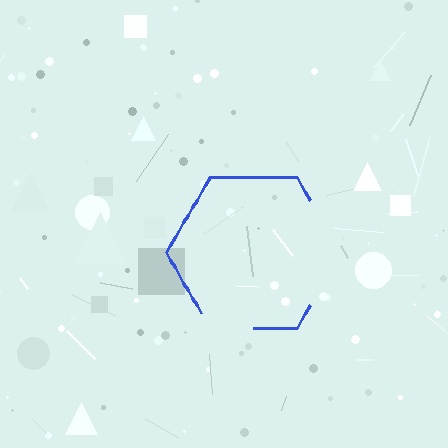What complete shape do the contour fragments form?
The contour fragments form a hexagon.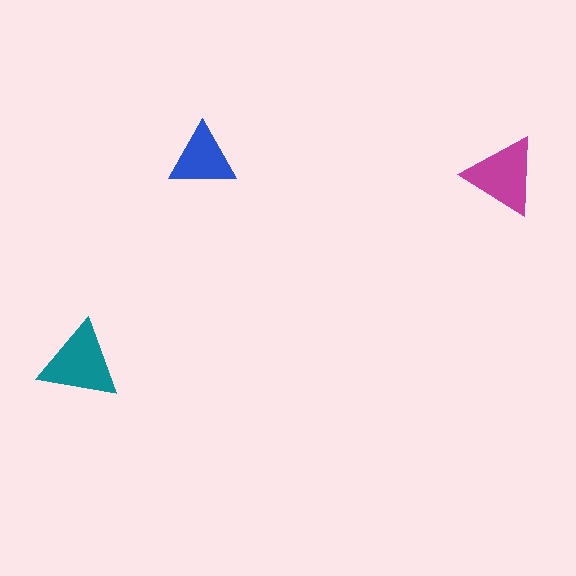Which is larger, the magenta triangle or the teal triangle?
The teal one.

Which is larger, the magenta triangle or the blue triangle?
The magenta one.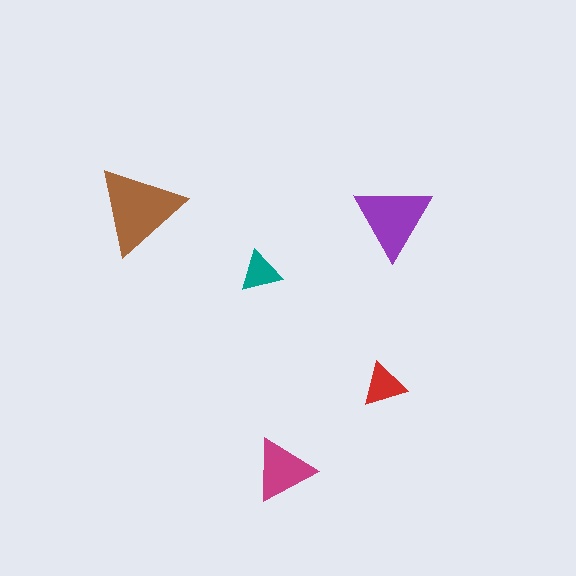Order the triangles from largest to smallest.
the brown one, the purple one, the magenta one, the red one, the teal one.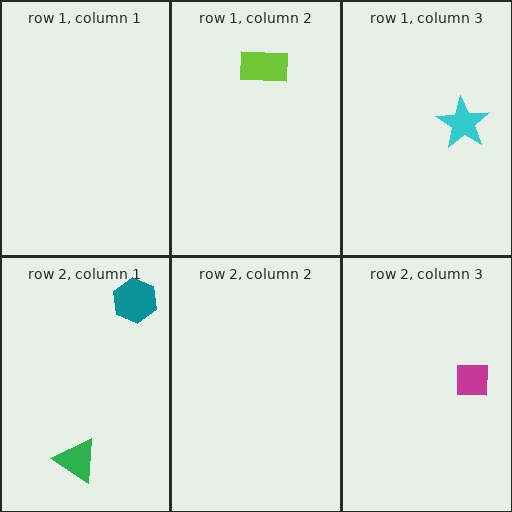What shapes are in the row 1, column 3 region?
The cyan star.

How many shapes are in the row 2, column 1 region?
2.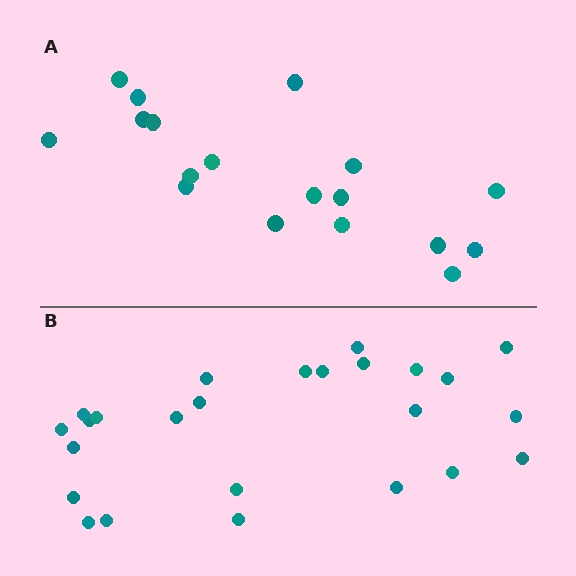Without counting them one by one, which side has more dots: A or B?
Region B (the bottom region) has more dots.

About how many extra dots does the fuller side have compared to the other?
Region B has roughly 8 or so more dots than region A.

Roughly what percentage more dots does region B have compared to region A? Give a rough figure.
About 40% more.